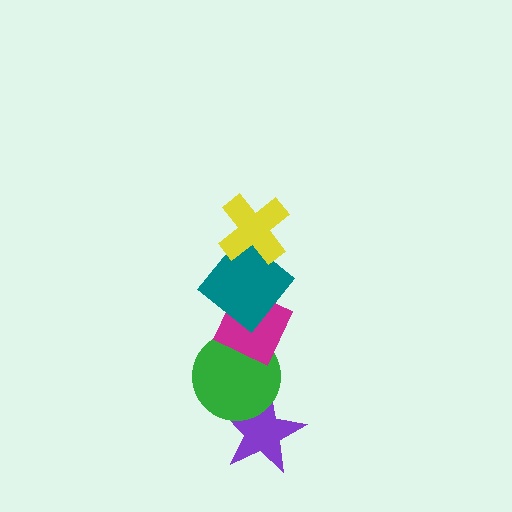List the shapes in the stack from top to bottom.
From top to bottom: the yellow cross, the teal diamond, the magenta diamond, the green circle, the purple star.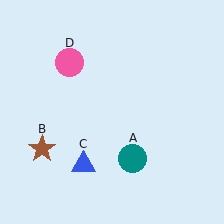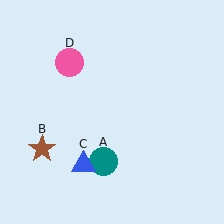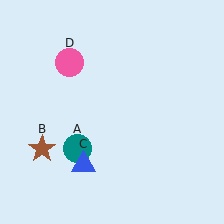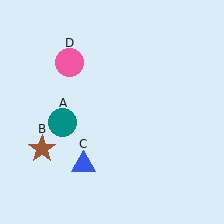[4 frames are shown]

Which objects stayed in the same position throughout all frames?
Brown star (object B) and blue triangle (object C) and pink circle (object D) remained stationary.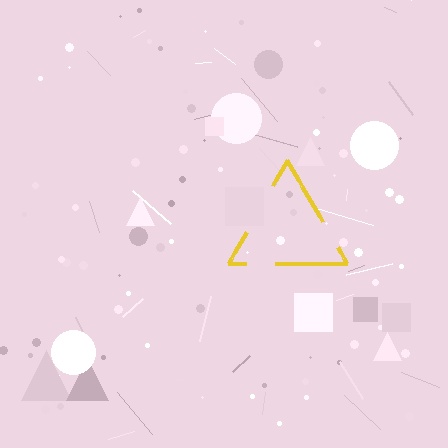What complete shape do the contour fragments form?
The contour fragments form a triangle.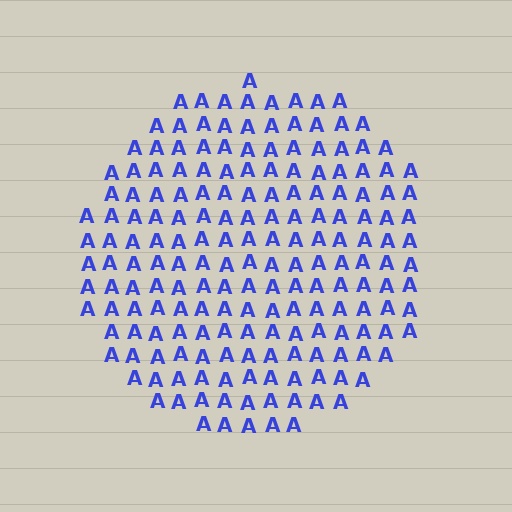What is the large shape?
The large shape is a circle.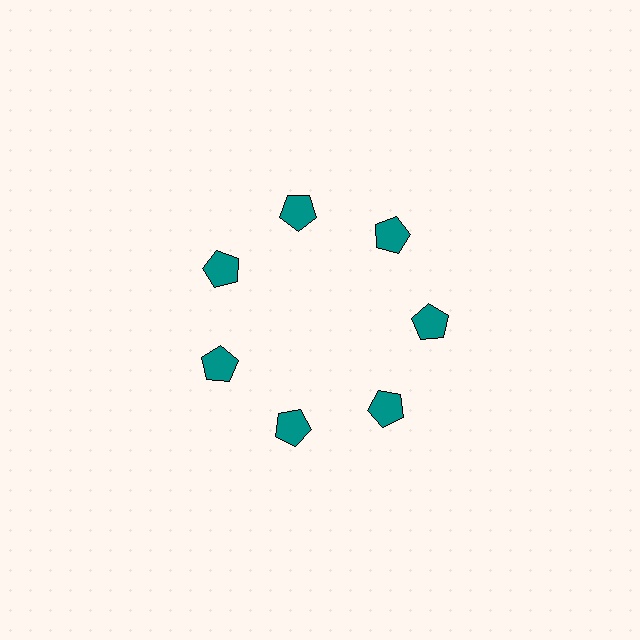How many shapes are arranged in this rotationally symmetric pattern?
There are 7 shapes, arranged in 7 groups of 1.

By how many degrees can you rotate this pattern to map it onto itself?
The pattern maps onto itself every 51 degrees of rotation.